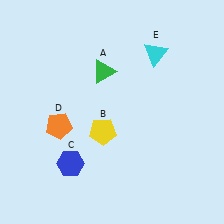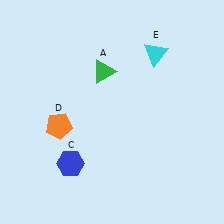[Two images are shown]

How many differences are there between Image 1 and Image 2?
There is 1 difference between the two images.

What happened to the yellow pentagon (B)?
The yellow pentagon (B) was removed in Image 2. It was in the bottom-left area of Image 1.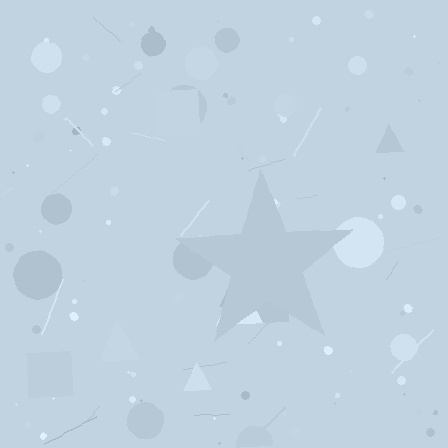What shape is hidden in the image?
A star is hidden in the image.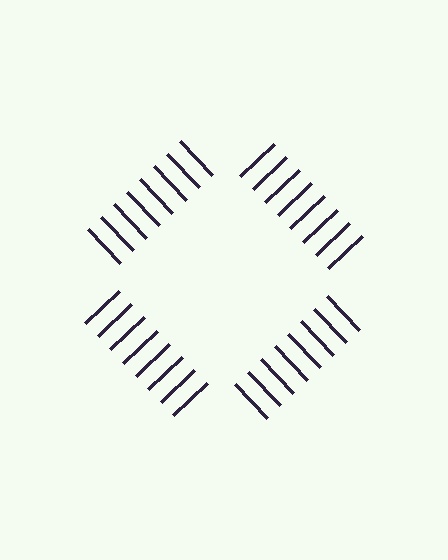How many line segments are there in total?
32 — 8 along each of the 4 edges.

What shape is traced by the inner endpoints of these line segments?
An illusory square — the line segments terminate on its edges but no continuous stroke is drawn.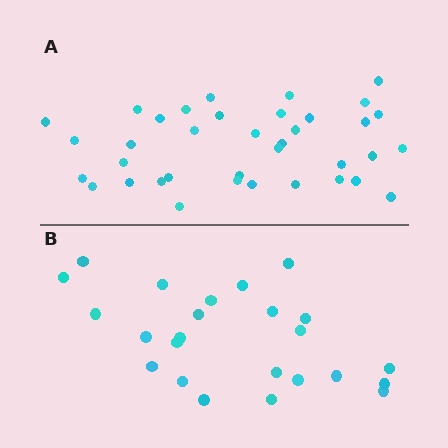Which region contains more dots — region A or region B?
Region A (the top region) has more dots.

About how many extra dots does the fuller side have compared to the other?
Region A has approximately 15 more dots than region B.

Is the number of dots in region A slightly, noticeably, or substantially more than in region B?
Region A has substantially more. The ratio is roughly 1.5 to 1.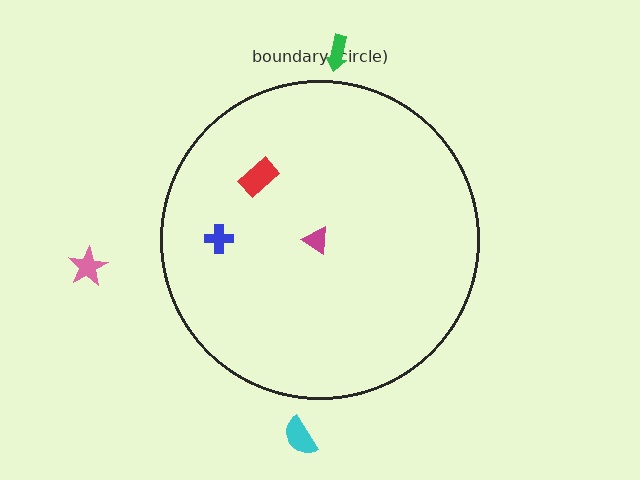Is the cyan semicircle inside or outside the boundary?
Outside.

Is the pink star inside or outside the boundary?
Outside.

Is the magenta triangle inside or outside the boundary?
Inside.